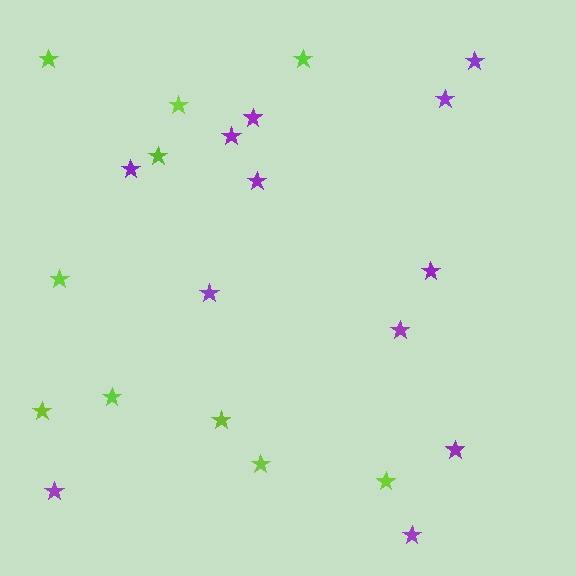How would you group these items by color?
There are 2 groups: one group of purple stars (12) and one group of lime stars (10).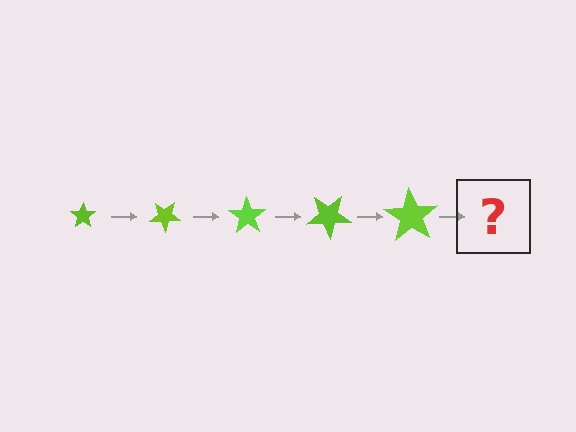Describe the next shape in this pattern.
It should be a star, larger than the previous one and rotated 175 degrees from the start.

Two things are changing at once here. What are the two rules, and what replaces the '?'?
The two rules are that the star grows larger each step and it rotates 35 degrees each step. The '?' should be a star, larger than the previous one and rotated 175 degrees from the start.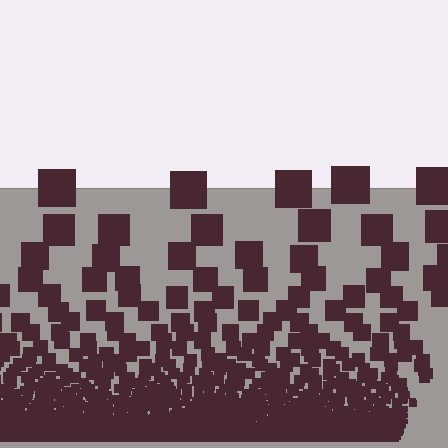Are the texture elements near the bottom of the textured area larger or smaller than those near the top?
Smaller. The gradient is inverted — elements near the bottom are smaller and denser.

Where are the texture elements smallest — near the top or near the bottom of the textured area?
Near the bottom.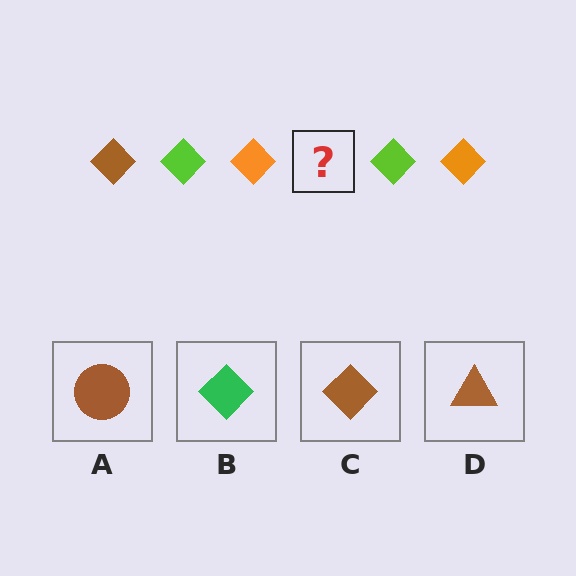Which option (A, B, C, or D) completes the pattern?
C.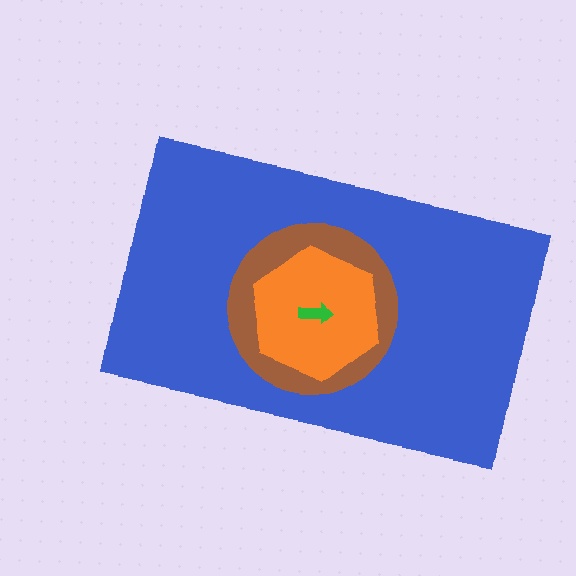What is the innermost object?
The green arrow.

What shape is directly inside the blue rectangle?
The brown circle.